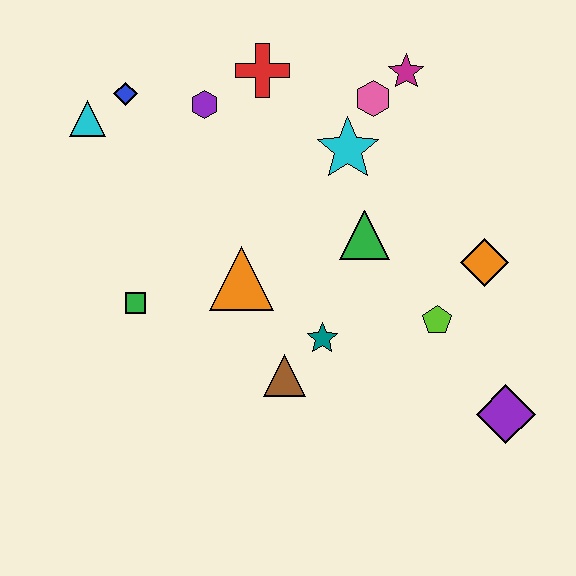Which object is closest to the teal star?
The brown triangle is closest to the teal star.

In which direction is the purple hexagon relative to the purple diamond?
The purple hexagon is above the purple diamond.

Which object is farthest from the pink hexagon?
The purple diamond is farthest from the pink hexagon.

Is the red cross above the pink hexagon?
Yes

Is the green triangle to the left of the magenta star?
Yes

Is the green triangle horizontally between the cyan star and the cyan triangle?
No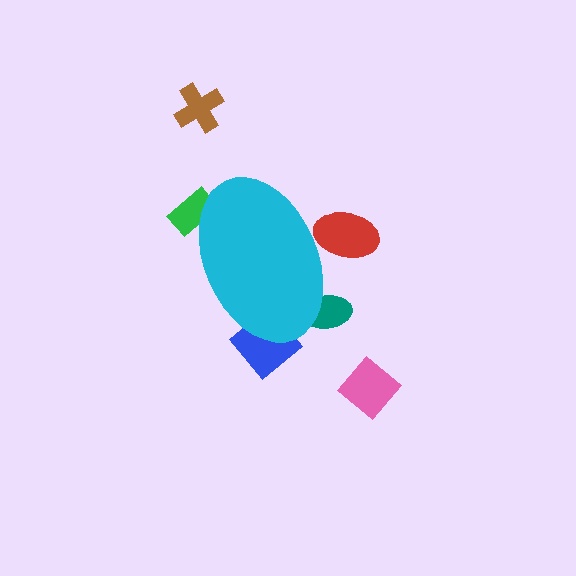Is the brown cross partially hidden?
No, the brown cross is fully visible.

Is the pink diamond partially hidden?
No, the pink diamond is fully visible.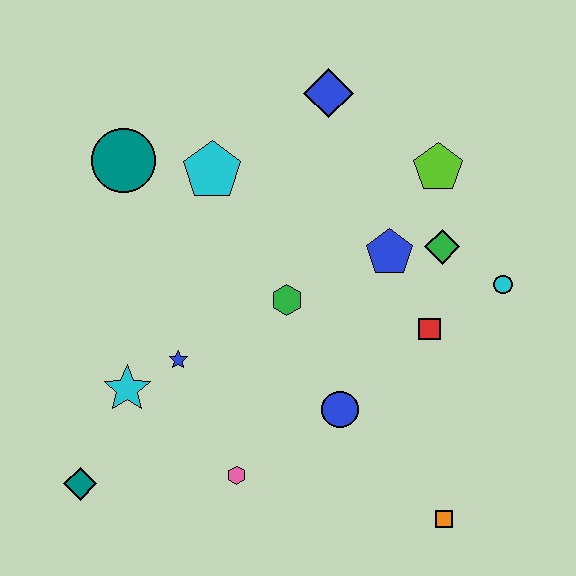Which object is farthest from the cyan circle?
The teal diamond is farthest from the cyan circle.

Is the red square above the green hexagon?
No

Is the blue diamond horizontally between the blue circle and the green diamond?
No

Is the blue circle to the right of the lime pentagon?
No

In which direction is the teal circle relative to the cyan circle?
The teal circle is to the left of the cyan circle.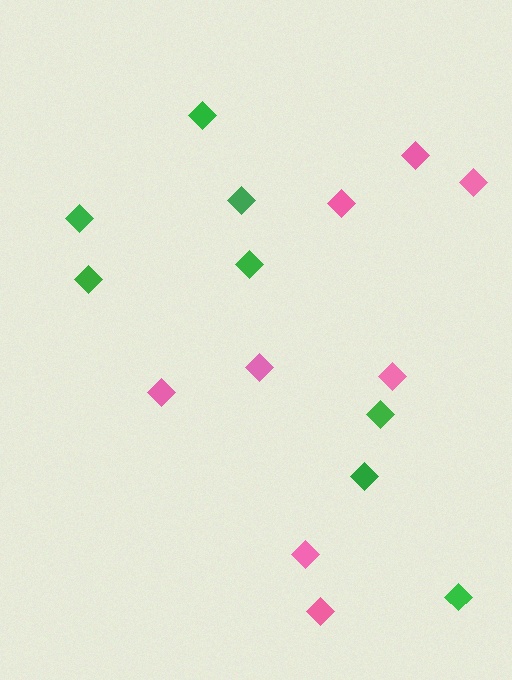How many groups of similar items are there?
There are 2 groups: one group of pink diamonds (8) and one group of green diamonds (8).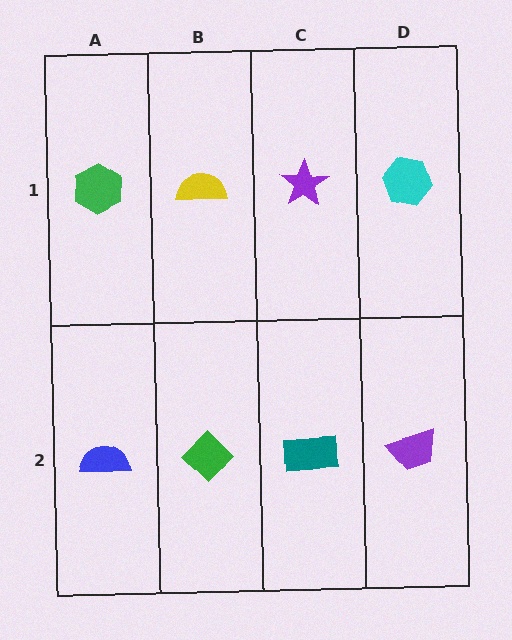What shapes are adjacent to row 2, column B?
A yellow semicircle (row 1, column B), a blue semicircle (row 2, column A), a teal rectangle (row 2, column C).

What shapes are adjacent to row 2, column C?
A purple star (row 1, column C), a green diamond (row 2, column B), a purple trapezoid (row 2, column D).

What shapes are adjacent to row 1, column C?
A teal rectangle (row 2, column C), a yellow semicircle (row 1, column B), a cyan hexagon (row 1, column D).